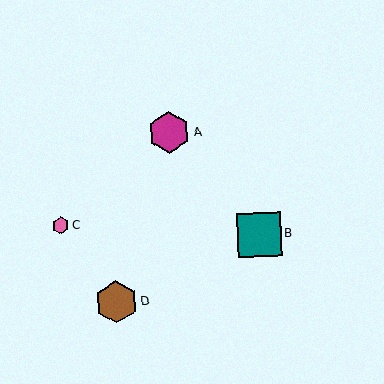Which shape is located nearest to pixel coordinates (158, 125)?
The magenta hexagon (labeled A) at (169, 132) is nearest to that location.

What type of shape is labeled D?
Shape D is a brown hexagon.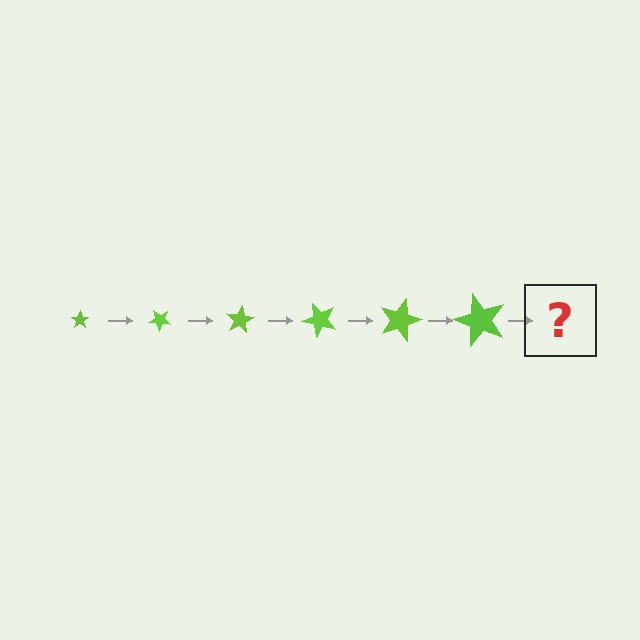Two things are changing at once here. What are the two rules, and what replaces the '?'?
The two rules are that the star grows larger each step and it rotates 40 degrees each step. The '?' should be a star, larger than the previous one and rotated 240 degrees from the start.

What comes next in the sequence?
The next element should be a star, larger than the previous one and rotated 240 degrees from the start.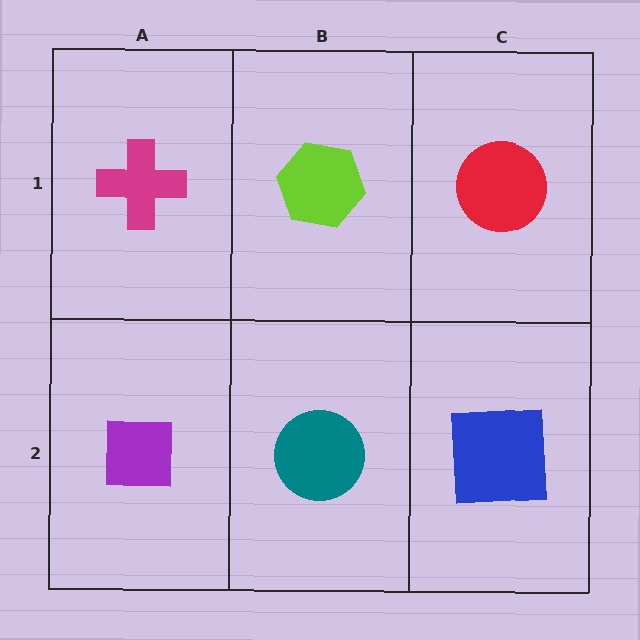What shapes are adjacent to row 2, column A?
A magenta cross (row 1, column A), a teal circle (row 2, column B).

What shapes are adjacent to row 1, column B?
A teal circle (row 2, column B), a magenta cross (row 1, column A), a red circle (row 1, column C).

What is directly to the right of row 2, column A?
A teal circle.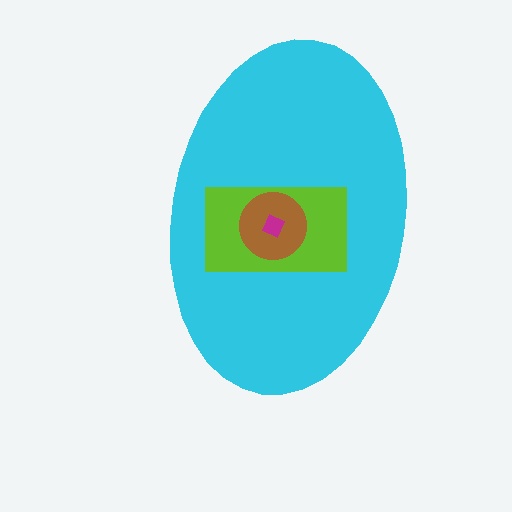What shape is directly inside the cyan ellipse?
The lime rectangle.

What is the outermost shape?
The cyan ellipse.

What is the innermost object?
The magenta square.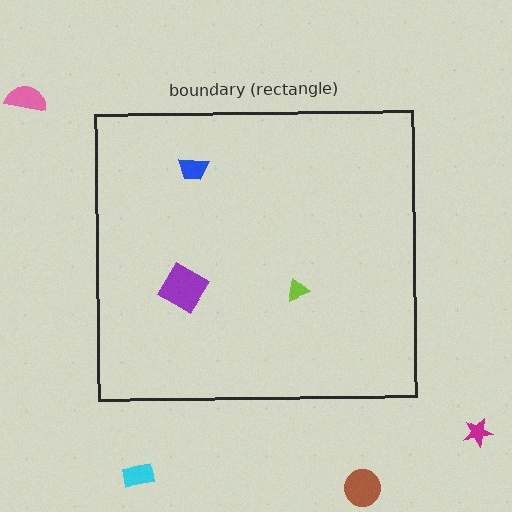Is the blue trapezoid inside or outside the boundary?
Inside.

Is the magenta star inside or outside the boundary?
Outside.